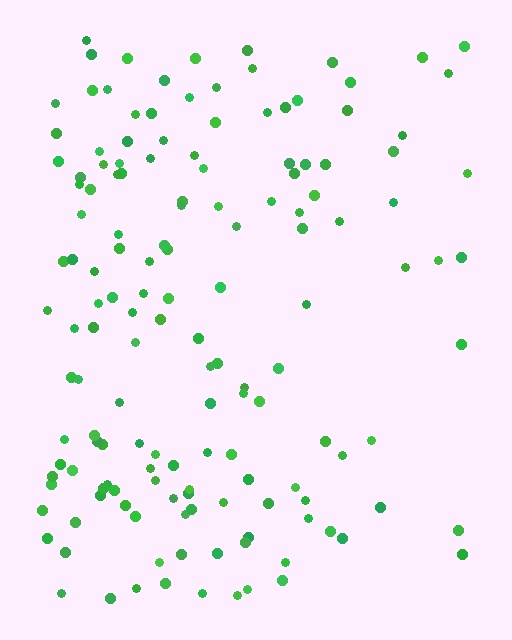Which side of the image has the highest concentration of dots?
The left.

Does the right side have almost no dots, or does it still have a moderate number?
Still a moderate number, just noticeably fewer than the left.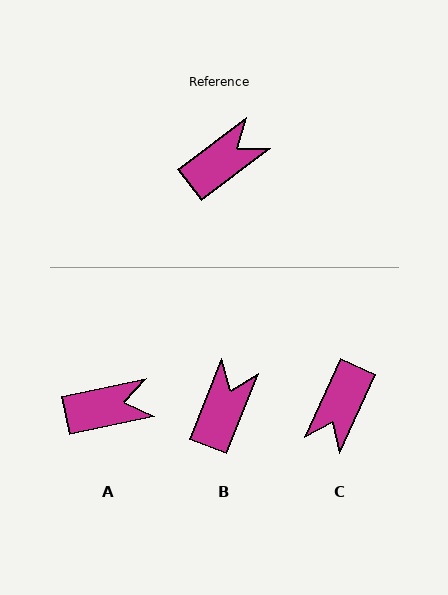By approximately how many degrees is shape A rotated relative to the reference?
Approximately 25 degrees clockwise.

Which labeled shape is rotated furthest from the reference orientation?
C, about 151 degrees away.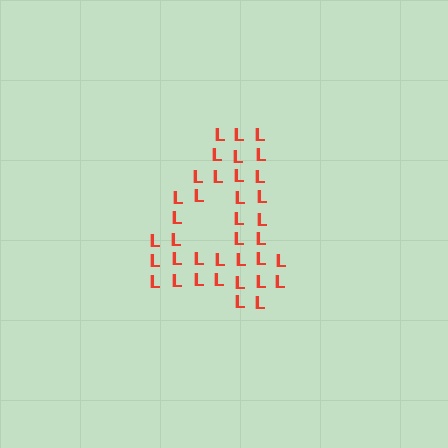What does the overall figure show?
The overall figure shows the digit 4.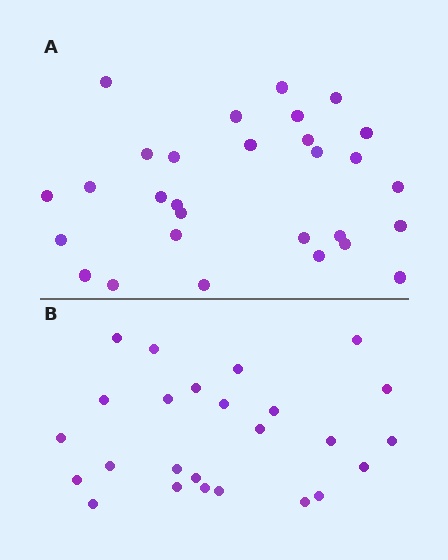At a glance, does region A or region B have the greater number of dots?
Region A (the top region) has more dots.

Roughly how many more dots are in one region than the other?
Region A has about 4 more dots than region B.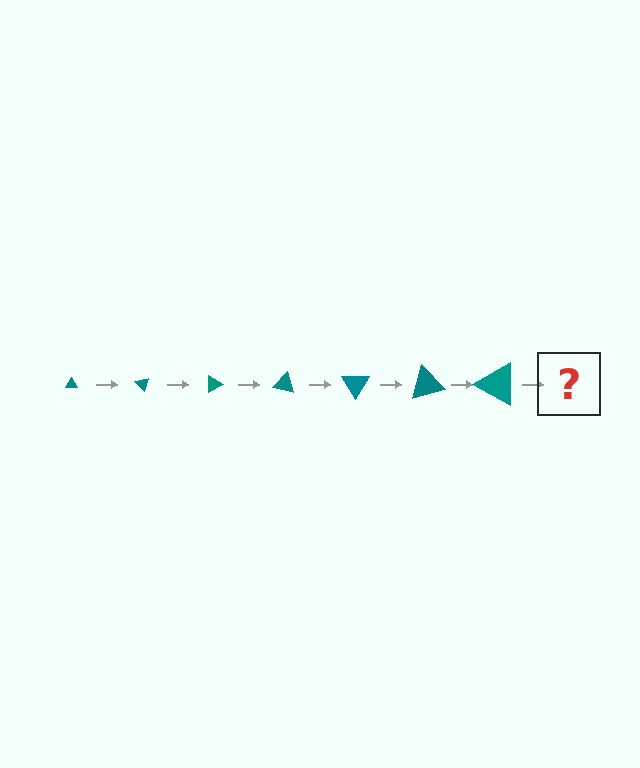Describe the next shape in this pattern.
It should be a triangle, larger than the previous one and rotated 315 degrees from the start.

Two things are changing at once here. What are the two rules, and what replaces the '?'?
The two rules are that the triangle grows larger each step and it rotates 45 degrees each step. The '?' should be a triangle, larger than the previous one and rotated 315 degrees from the start.